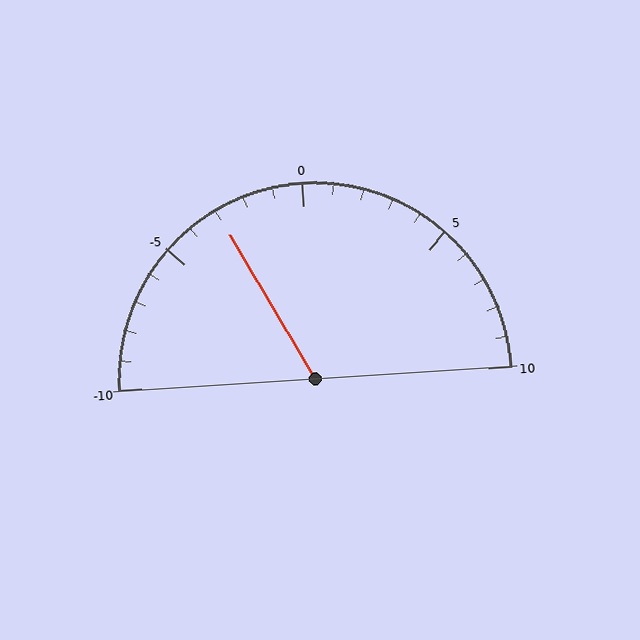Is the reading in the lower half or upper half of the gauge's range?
The reading is in the lower half of the range (-10 to 10).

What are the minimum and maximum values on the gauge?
The gauge ranges from -10 to 10.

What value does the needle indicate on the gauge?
The needle indicates approximately -3.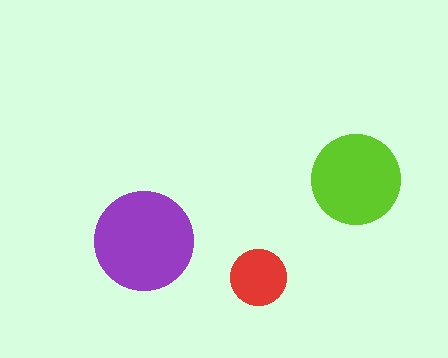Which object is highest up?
The lime circle is topmost.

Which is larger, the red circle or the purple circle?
The purple one.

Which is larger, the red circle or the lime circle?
The lime one.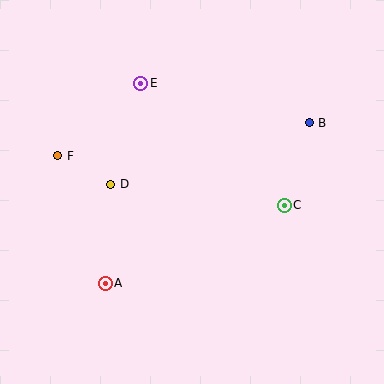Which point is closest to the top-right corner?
Point B is closest to the top-right corner.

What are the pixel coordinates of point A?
Point A is at (105, 283).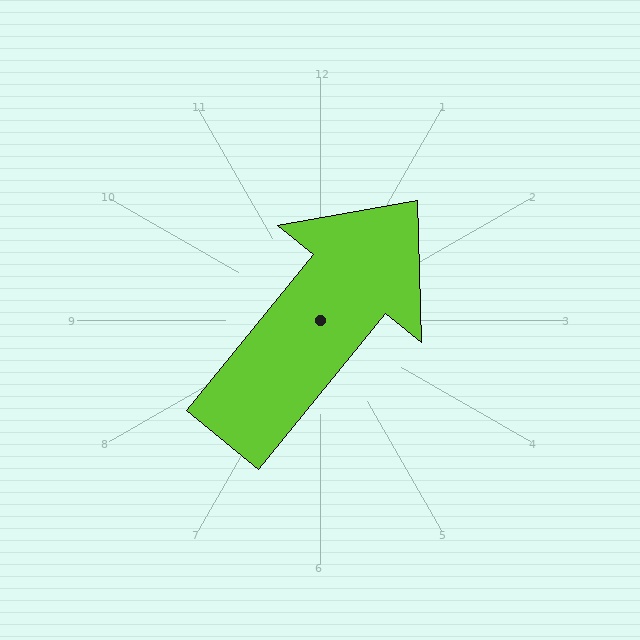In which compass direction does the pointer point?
Northeast.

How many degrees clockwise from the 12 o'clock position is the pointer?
Approximately 39 degrees.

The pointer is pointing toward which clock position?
Roughly 1 o'clock.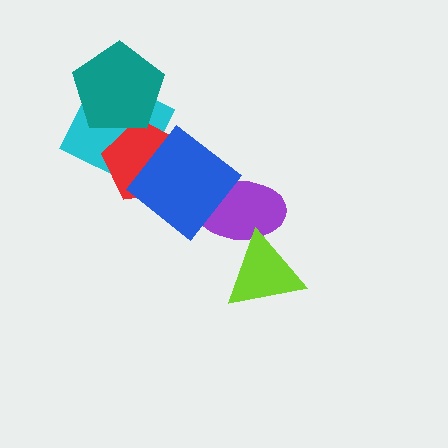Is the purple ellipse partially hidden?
Yes, it is partially covered by another shape.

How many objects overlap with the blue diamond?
2 objects overlap with the blue diamond.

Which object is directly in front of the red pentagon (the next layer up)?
The teal pentagon is directly in front of the red pentagon.